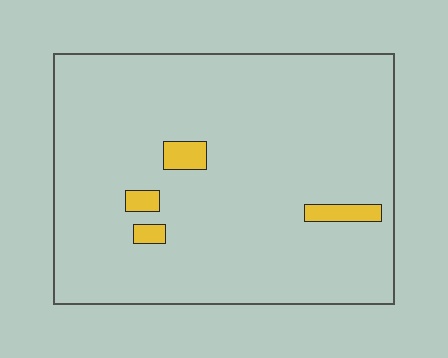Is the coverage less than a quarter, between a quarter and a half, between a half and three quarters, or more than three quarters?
Less than a quarter.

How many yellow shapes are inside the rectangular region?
4.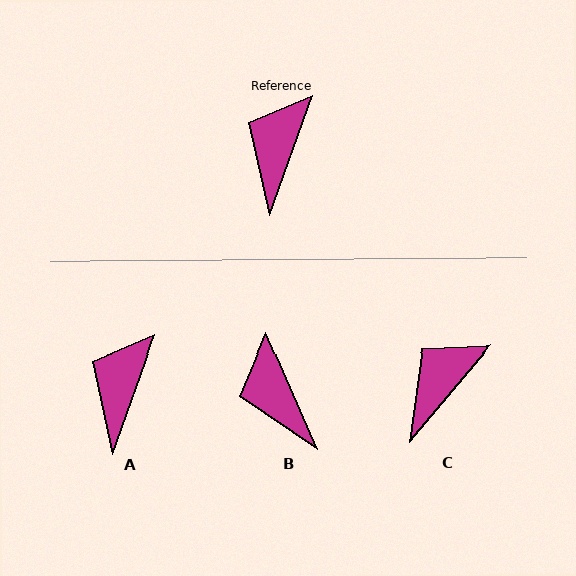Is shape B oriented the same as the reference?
No, it is off by about 43 degrees.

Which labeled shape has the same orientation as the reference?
A.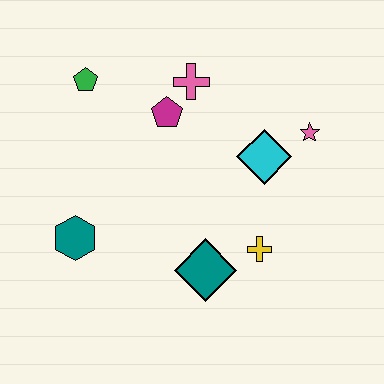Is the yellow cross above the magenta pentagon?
No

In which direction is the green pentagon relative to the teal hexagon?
The green pentagon is above the teal hexagon.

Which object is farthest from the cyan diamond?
The teal hexagon is farthest from the cyan diamond.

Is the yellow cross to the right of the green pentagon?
Yes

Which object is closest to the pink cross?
The magenta pentagon is closest to the pink cross.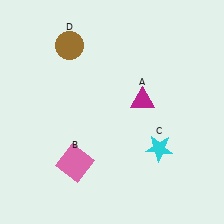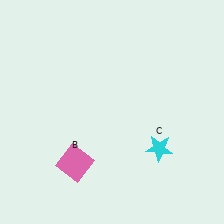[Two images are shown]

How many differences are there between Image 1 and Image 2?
There are 2 differences between the two images.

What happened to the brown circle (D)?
The brown circle (D) was removed in Image 2. It was in the top-left area of Image 1.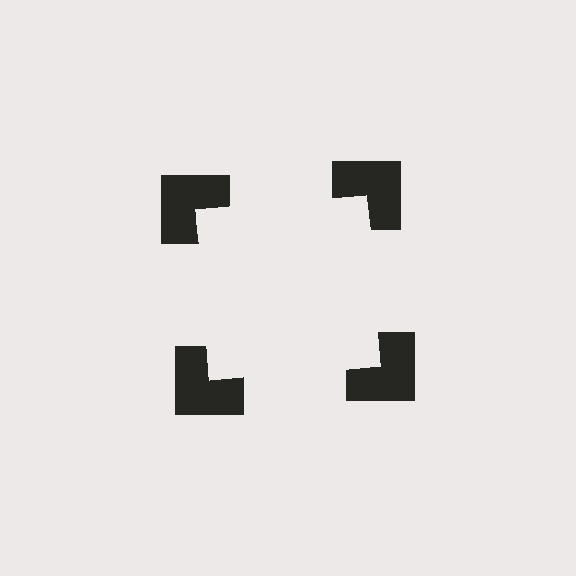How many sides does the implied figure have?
4 sides.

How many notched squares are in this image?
There are 4 — one at each vertex of the illusory square.